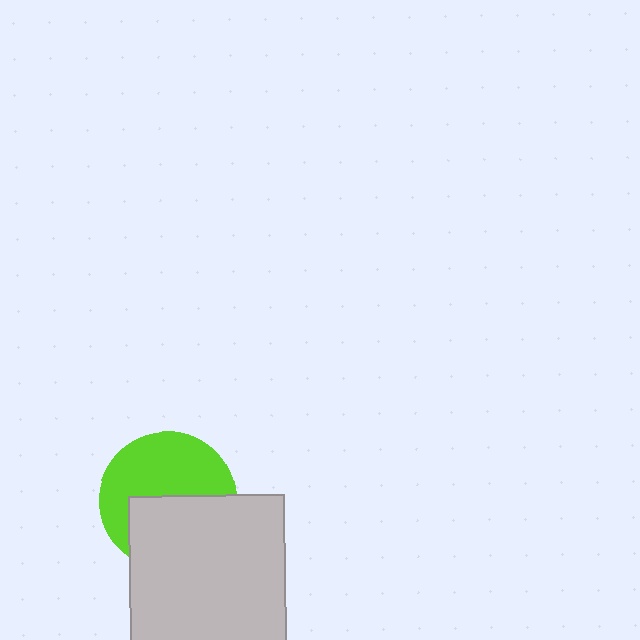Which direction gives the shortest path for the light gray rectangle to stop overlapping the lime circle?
Moving down gives the shortest separation.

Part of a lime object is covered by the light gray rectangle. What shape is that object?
It is a circle.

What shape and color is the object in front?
The object in front is a light gray rectangle.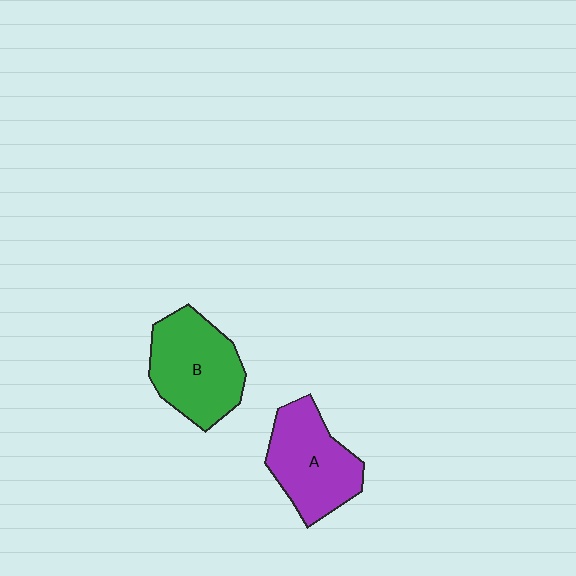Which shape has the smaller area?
Shape A (purple).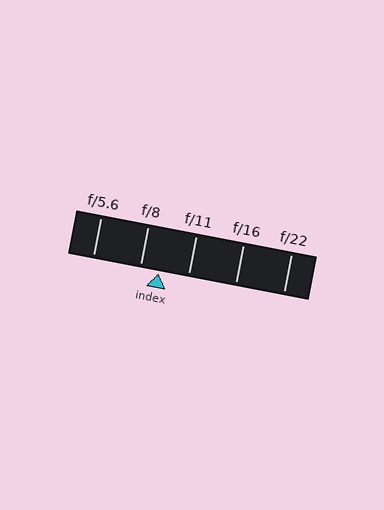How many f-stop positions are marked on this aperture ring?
There are 5 f-stop positions marked.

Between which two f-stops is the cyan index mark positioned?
The index mark is between f/8 and f/11.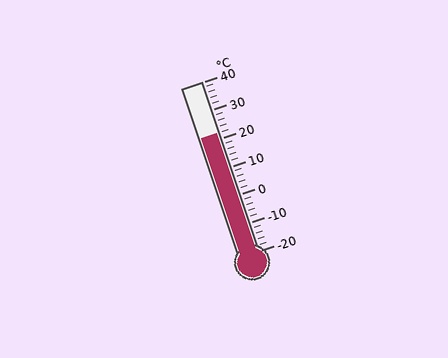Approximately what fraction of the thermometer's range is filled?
The thermometer is filled to approximately 70% of its range.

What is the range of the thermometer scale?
The thermometer scale ranges from -20°C to 40°C.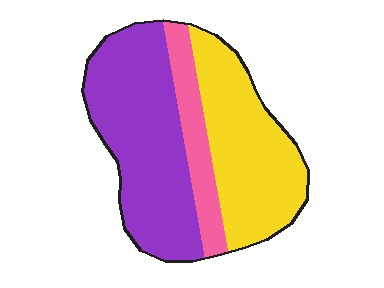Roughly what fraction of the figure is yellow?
Yellow covers around 40% of the figure.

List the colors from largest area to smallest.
From largest to smallest: purple, yellow, pink.